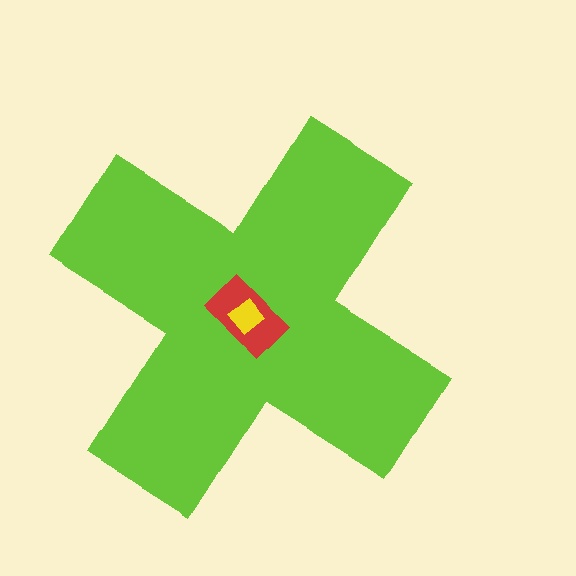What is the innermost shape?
The yellow diamond.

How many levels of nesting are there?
3.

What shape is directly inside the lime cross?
The red rectangle.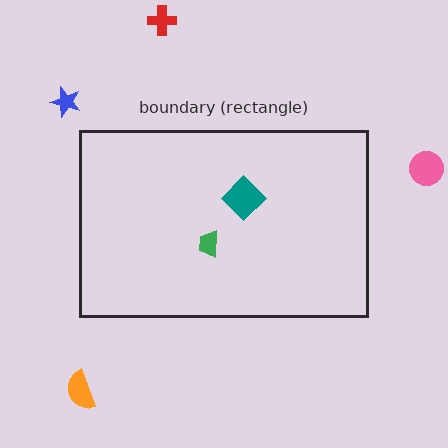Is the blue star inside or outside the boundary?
Outside.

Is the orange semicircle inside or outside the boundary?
Outside.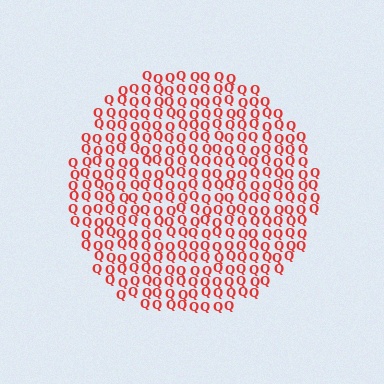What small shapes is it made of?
It is made of small letter Q's.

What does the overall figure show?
The overall figure shows a circle.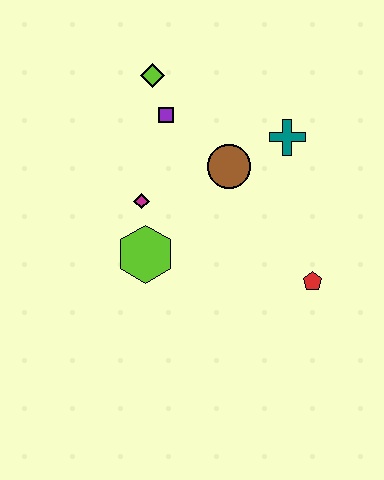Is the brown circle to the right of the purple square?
Yes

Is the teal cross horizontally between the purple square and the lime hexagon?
No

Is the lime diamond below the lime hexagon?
No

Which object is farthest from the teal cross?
The lime hexagon is farthest from the teal cross.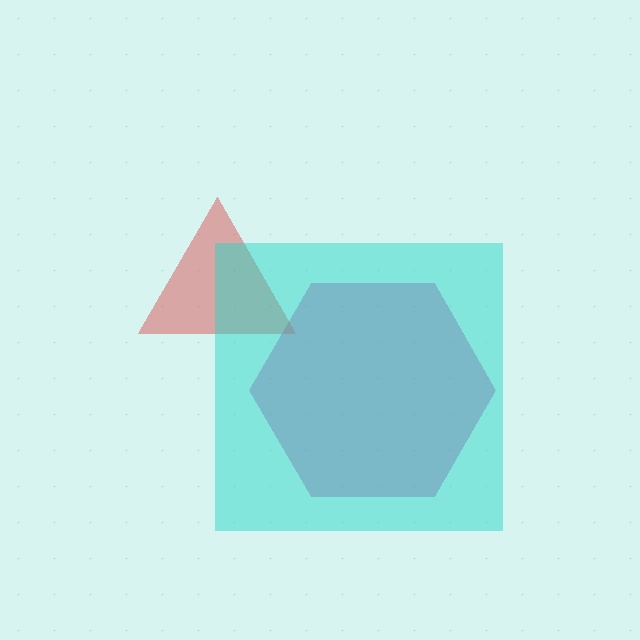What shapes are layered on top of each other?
The layered shapes are: a magenta hexagon, a red triangle, a cyan square.